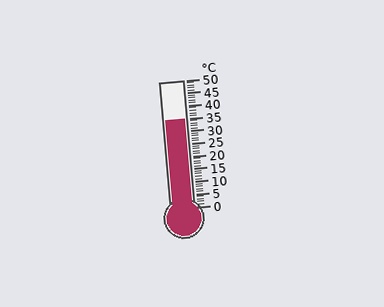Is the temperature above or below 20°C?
The temperature is above 20°C.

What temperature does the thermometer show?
The thermometer shows approximately 35°C.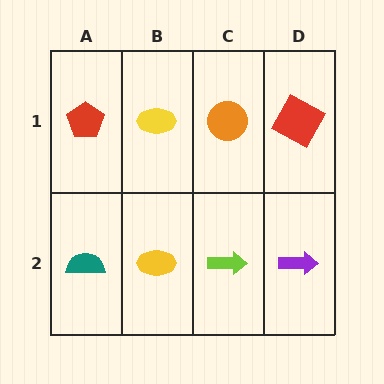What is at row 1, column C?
An orange circle.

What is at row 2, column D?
A purple arrow.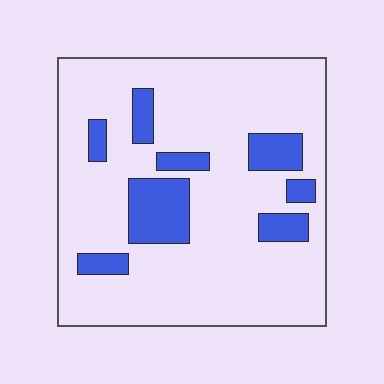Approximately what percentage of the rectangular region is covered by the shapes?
Approximately 15%.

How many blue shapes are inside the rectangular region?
8.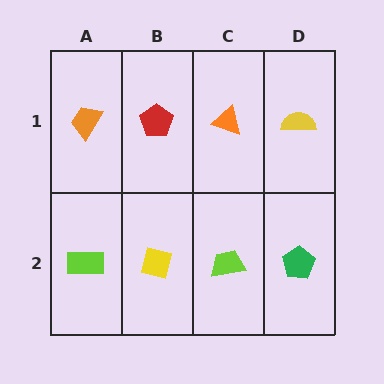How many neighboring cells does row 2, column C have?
3.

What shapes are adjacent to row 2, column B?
A red pentagon (row 1, column B), a lime rectangle (row 2, column A), a lime trapezoid (row 2, column C).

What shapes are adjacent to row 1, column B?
A yellow square (row 2, column B), an orange trapezoid (row 1, column A), an orange triangle (row 1, column C).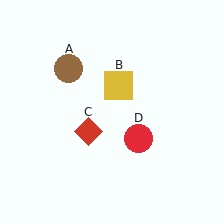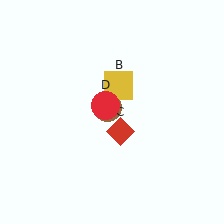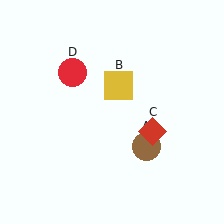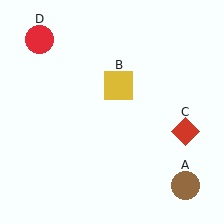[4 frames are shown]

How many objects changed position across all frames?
3 objects changed position: brown circle (object A), red diamond (object C), red circle (object D).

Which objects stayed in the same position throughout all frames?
Yellow square (object B) remained stationary.